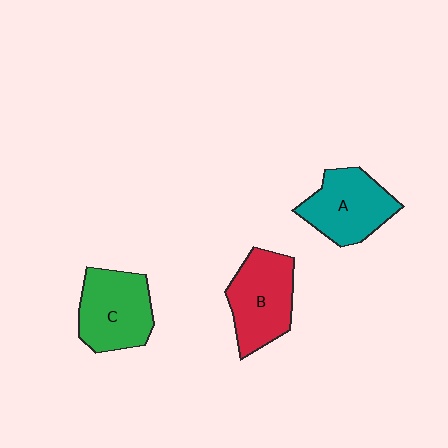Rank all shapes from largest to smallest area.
From largest to smallest: B (red), C (green), A (teal).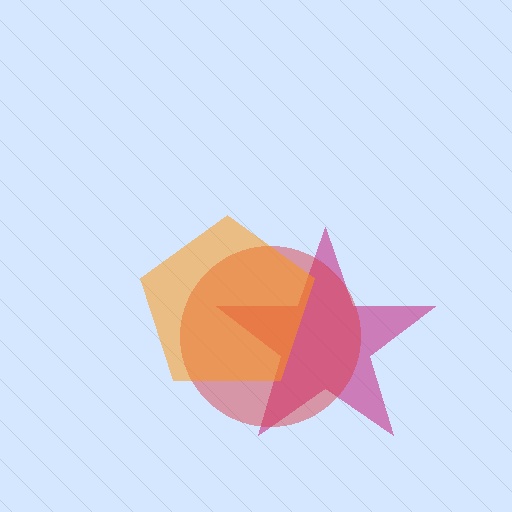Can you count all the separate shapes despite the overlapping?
Yes, there are 3 separate shapes.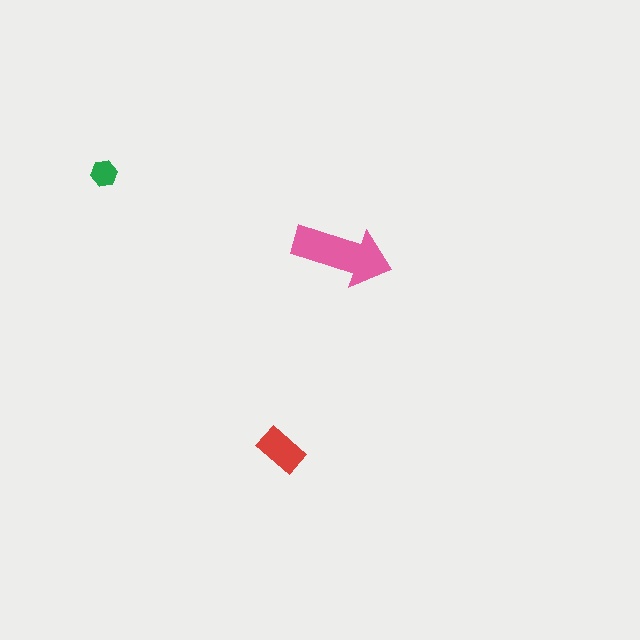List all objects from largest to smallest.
The pink arrow, the red rectangle, the green hexagon.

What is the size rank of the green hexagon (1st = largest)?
3rd.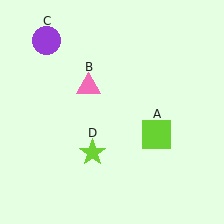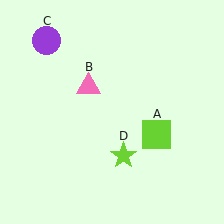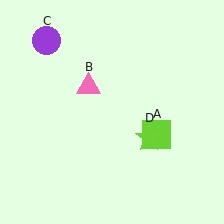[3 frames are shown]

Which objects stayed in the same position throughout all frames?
Lime square (object A) and pink triangle (object B) and purple circle (object C) remained stationary.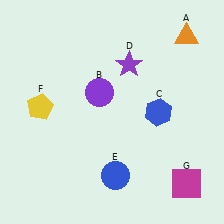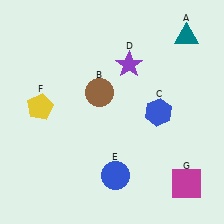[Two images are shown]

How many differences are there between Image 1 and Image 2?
There are 2 differences between the two images.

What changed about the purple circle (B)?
In Image 1, B is purple. In Image 2, it changed to brown.